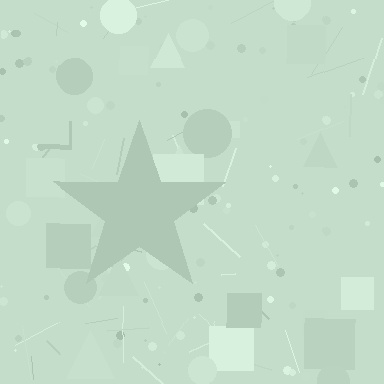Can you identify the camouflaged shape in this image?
The camouflaged shape is a star.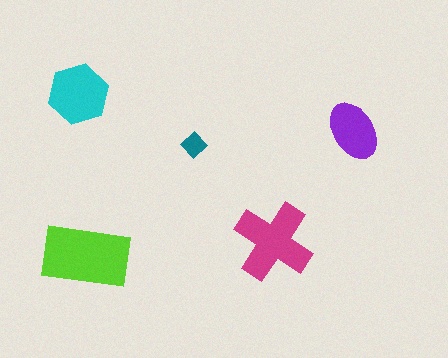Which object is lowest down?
The lime rectangle is bottommost.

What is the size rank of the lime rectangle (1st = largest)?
1st.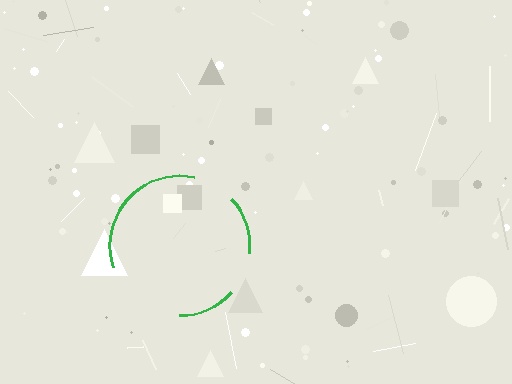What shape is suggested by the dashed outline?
The dashed outline suggests a circle.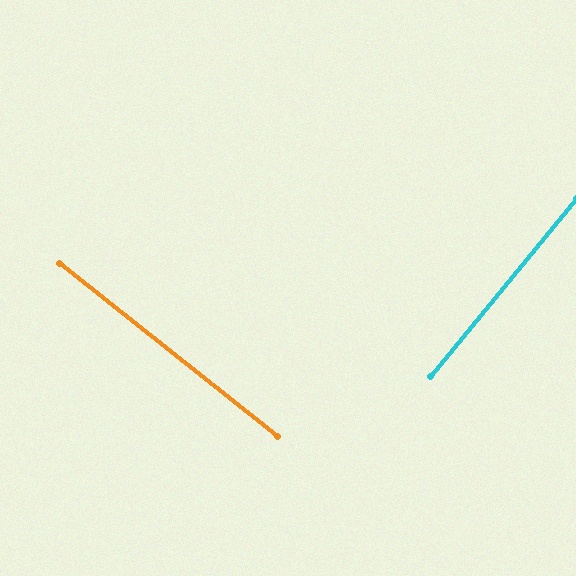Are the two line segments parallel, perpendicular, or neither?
Perpendicular — they meet at approximately 89°.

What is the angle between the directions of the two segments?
Approximately 89 degrees.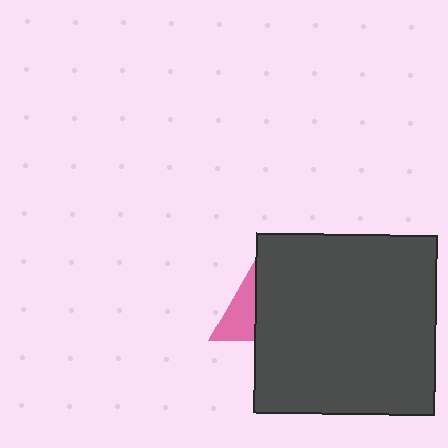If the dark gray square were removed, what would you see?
You would see the complete pink triangle.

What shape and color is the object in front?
The object in front is a dark gray square.